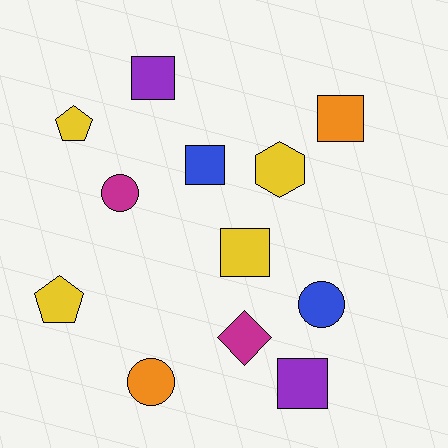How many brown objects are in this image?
There are no brown objects.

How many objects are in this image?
There are 12 objects.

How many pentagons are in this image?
There are 2 pentagons.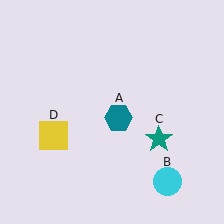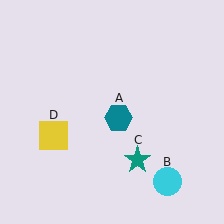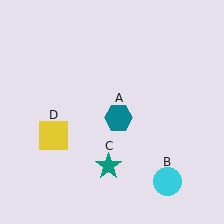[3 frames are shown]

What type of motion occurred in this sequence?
The teal star (object C) rotated clockwise around the center of the scene.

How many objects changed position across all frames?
1 object changed position: teal star (object C).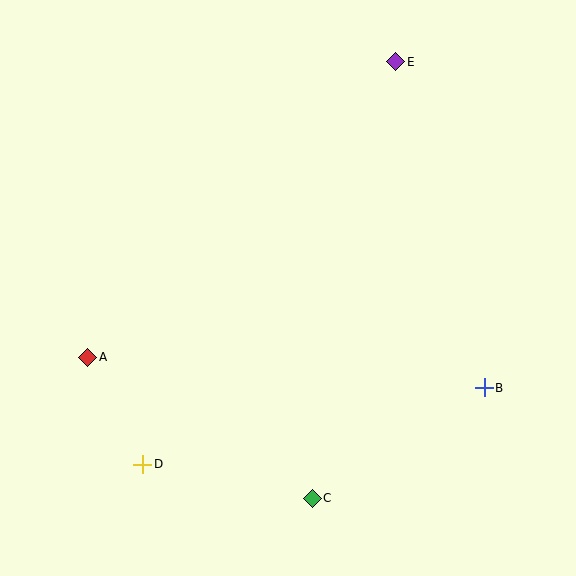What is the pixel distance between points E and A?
The distance between E and A is 427 pixels.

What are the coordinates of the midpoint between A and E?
The midpoint between A and E is at (242, 209).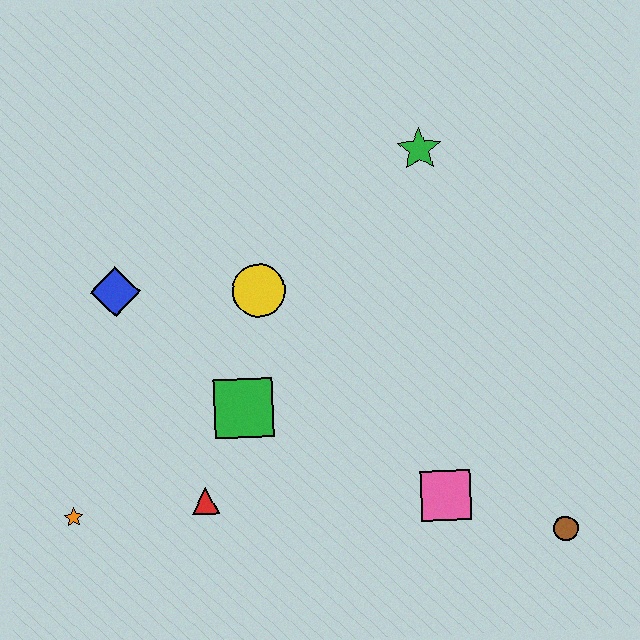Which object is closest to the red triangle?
The green square is closest to the red triangle.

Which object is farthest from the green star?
The orange star is farthest from the green star.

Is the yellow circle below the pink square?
No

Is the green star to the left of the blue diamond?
No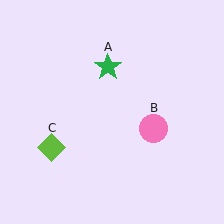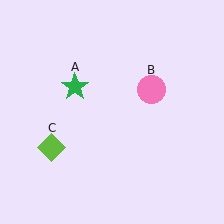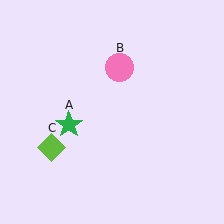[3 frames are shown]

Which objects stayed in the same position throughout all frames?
Lime diamond (object C) remained stationary.